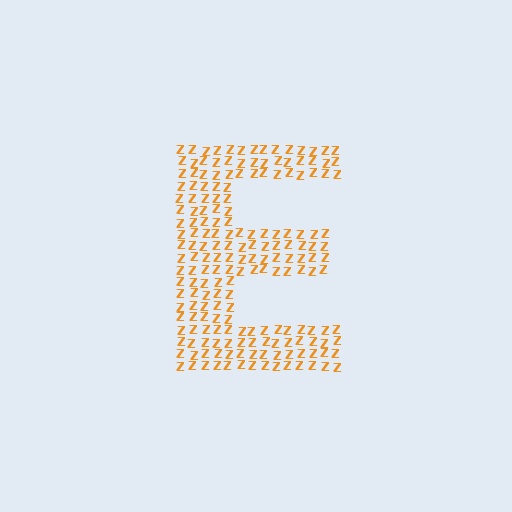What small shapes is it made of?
It is made of small letter Z's.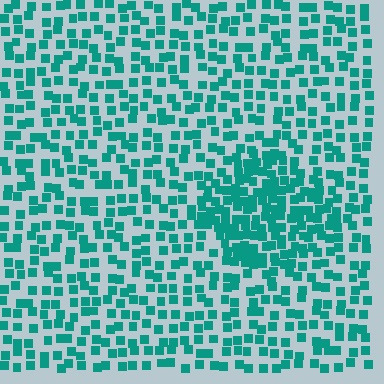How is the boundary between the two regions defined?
The boundary is defined by a change in element density (approximately 1.9x ratio). All elements are the same color, size, and shape.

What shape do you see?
I see a diamond.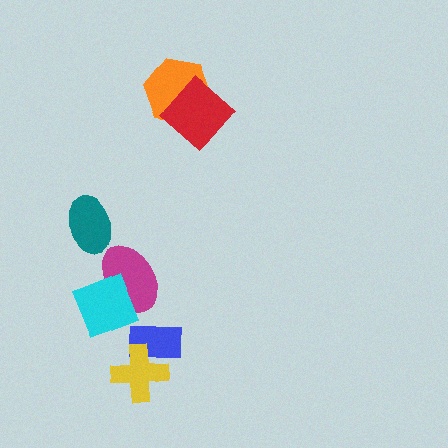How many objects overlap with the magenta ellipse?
1 object overlaps with the magenta ellipse.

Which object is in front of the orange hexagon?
The red diamond is in front of the orange hexagon.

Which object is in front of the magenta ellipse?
The cyan diamond is in front of the magenta ellipse.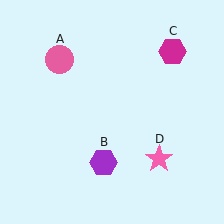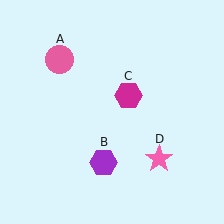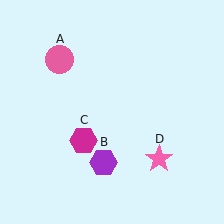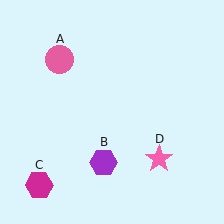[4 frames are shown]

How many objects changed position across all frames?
1 object changed position: magenta hexagon (object C).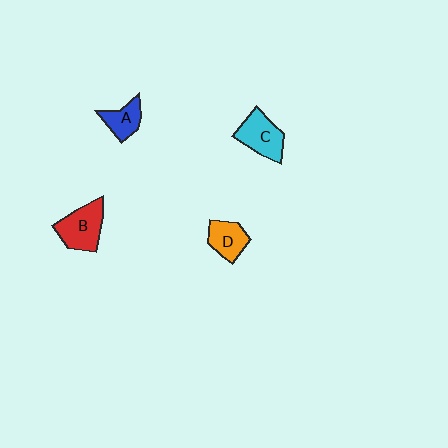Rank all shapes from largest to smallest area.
From largest to smallest: B (red), C (cyan), D (orange), A (blue).